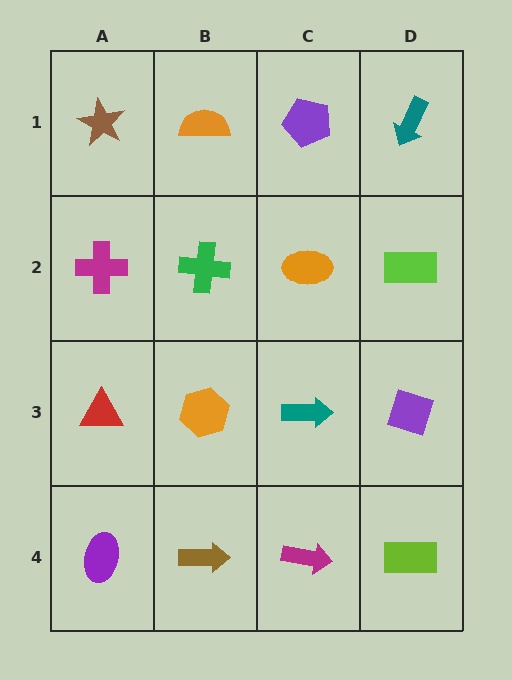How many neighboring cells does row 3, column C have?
4.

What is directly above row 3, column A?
A magenta cross.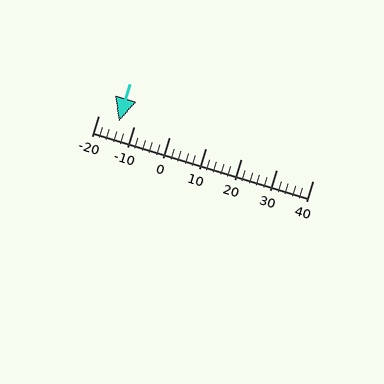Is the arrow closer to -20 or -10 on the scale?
The arrow is closer to -10.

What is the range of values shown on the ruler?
The ruler shows values from -20 to 40.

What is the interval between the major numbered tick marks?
The major tick marks are spaced 10 units apart.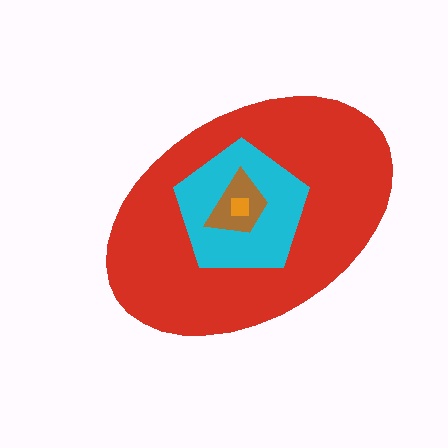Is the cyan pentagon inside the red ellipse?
Yes.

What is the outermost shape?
The red ellipse.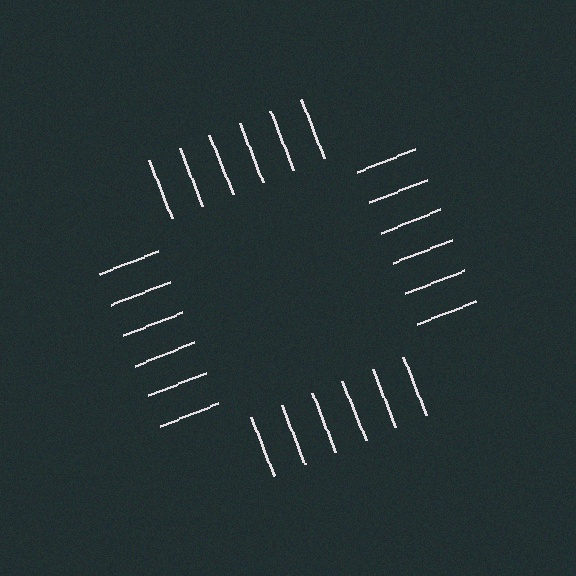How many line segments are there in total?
24 — 6 along each of the 4 edges.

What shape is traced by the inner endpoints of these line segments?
An illusory square — the line segments terminate on its edges but no continuous stroke is drawn.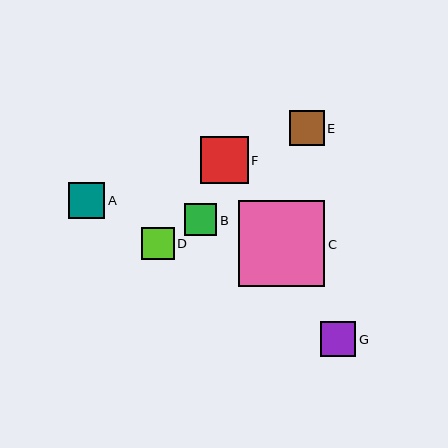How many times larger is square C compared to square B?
Square C is approximately 2.7 times the size of square B.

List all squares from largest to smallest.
From largest to smallest: C, F, A, E, G, D, B.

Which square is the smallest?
Square B is the smallest with a size of approximately 32 pixels.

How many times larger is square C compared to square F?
Square C is approximately 1.8 times the size of square F.